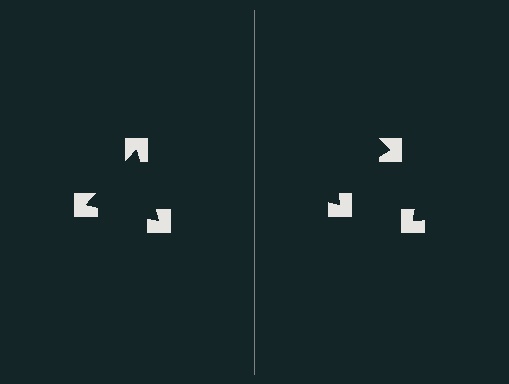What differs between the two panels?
The notched squares are positioned identically on both sides; only the wedge orientations differ. On the left they align to a triangle; on the right they are misaligned.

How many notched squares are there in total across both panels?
6 — 3 on each side.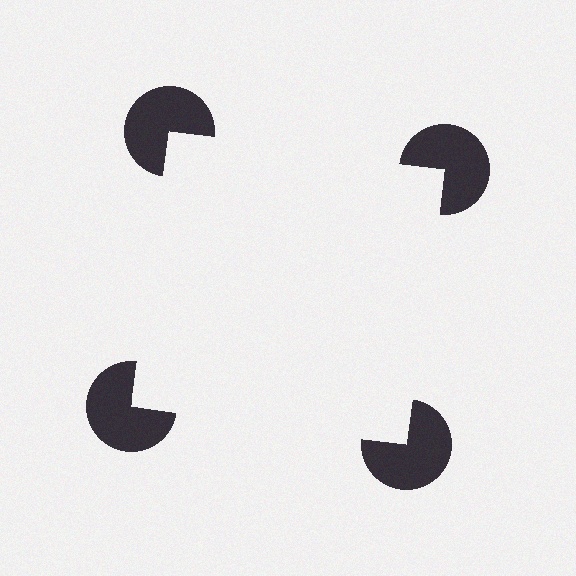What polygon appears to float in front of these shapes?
An illusory square — its edges are inferred from the aligned wedge cuts in the pac-man discs, not physically drawn.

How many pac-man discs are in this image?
There are 4 — one at each vertex of the illusory square.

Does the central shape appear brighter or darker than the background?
It typically appears slightly brighter than the background, even though no actual brightness change is drawn.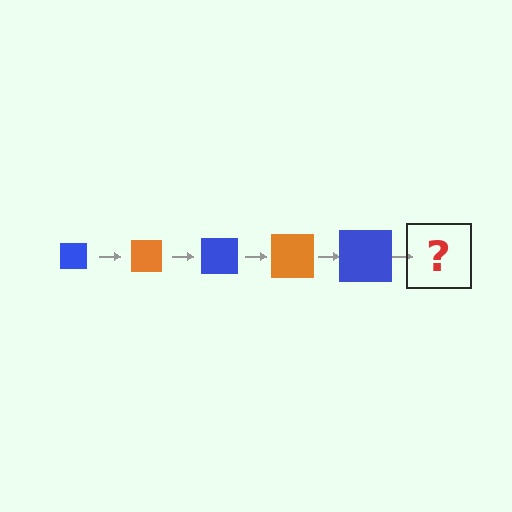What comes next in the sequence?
The next element should be an orange square, larger than the previous one.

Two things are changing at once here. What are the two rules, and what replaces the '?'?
The two rules are that the square grows larger each step and the color cycles through blue and orange. The '?' should be an orange square, larger than the previous one.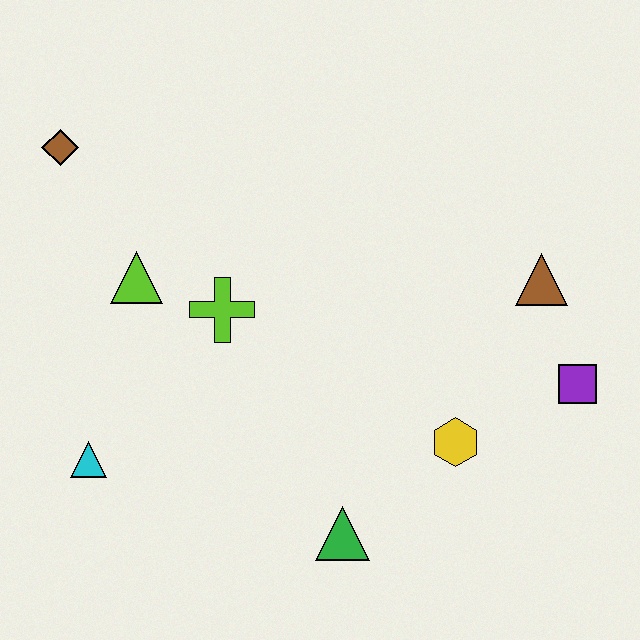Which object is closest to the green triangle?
The yellow hexagon is closest to the green triangle.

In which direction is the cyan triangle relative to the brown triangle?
The cyan triangle is to the left of the brown triangle.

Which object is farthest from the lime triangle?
The purple square is farthest from the lime triangle.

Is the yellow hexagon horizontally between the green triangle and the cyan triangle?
No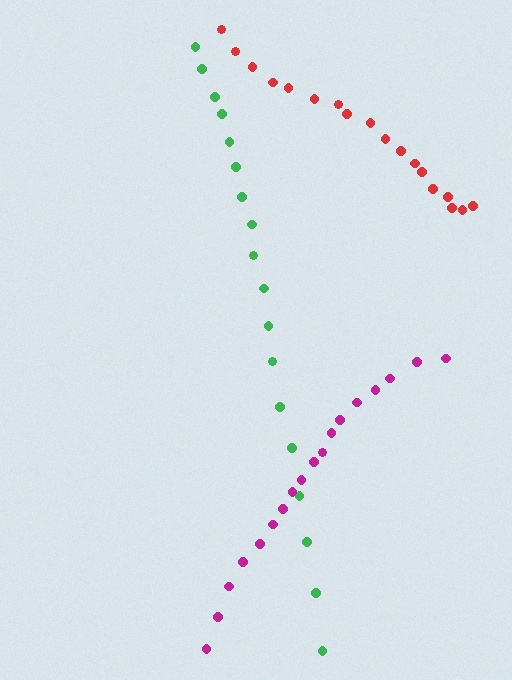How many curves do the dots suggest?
There are 3 distinct paths.